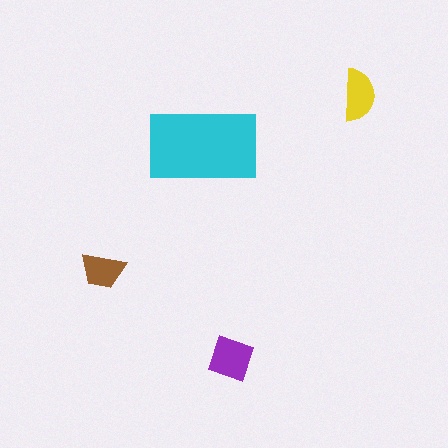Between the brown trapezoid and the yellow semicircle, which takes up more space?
The yellow semicircle.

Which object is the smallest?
The brown trapezoid.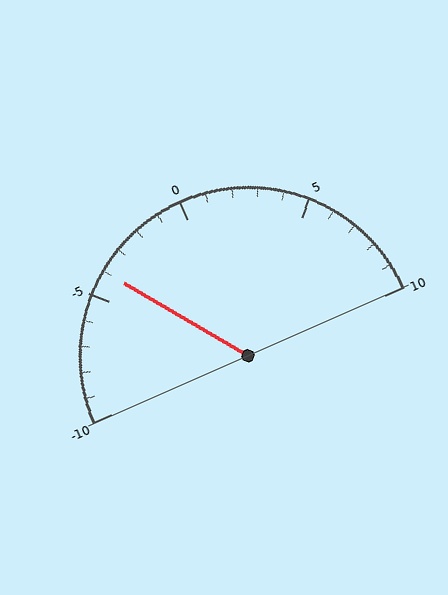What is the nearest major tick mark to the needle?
The nearest major tick mark is -5.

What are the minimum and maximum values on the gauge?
The gauge ranges from -10 to 10.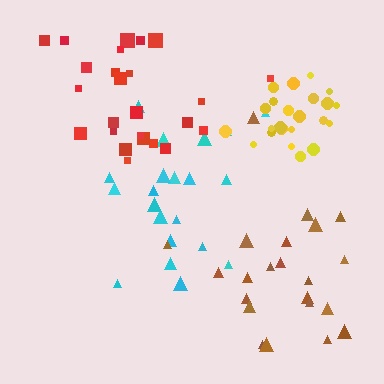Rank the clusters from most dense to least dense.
yellow, red, cyan, brown.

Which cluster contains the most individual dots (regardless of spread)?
Red (25).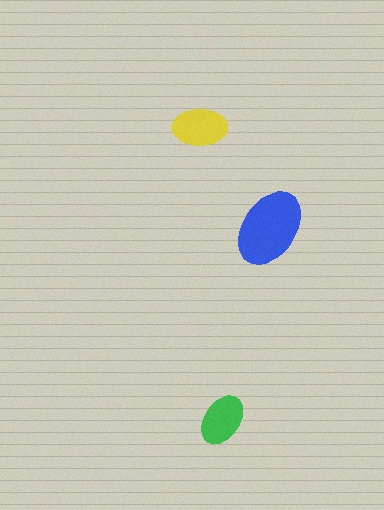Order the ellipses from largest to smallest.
the blue one, the yellow one, the green one.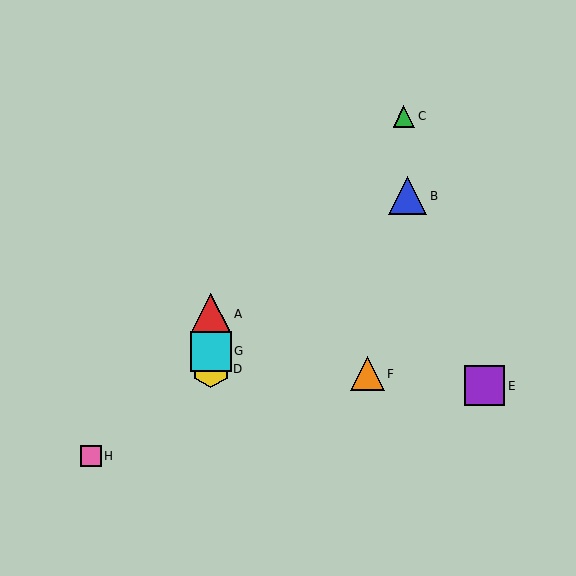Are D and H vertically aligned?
No, D is at x≈211 and H is at x≈91.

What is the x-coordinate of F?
Object F is at x≈368.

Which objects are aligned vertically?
Objects A, D, G are aligned vertically.